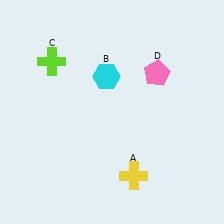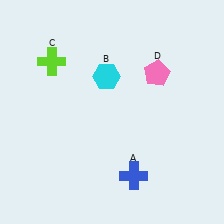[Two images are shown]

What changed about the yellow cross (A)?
In Image 1, A is yellow. In Image 2, it changed to blue.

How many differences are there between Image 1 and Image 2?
There is 1 difference between the two images.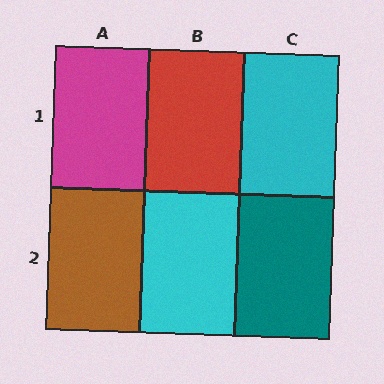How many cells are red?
1 cell is red.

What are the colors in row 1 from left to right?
Magenta, red, cyan.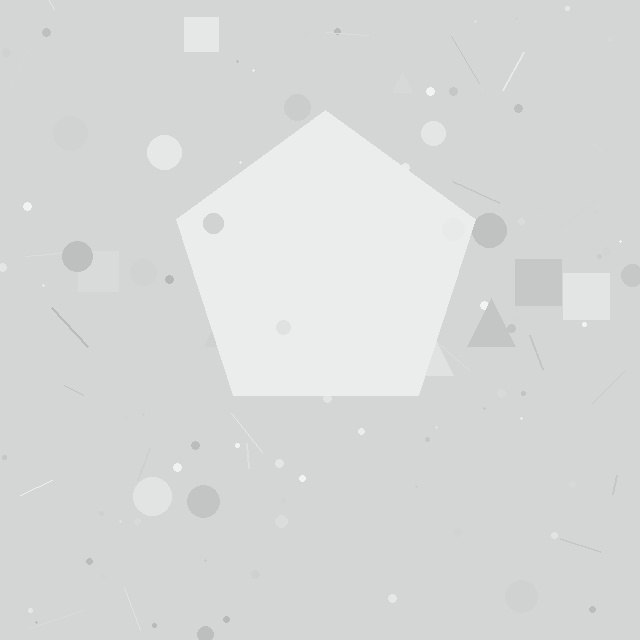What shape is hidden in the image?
A pentagon is hidden in the image.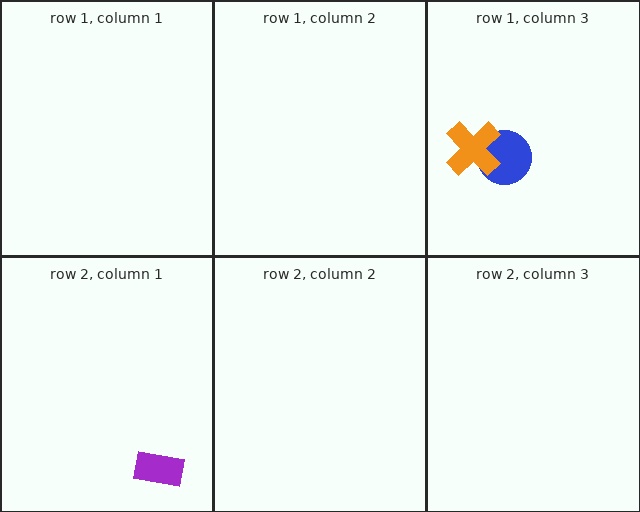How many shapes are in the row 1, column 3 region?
2.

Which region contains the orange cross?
The row 1, column 3 region.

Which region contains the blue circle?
The row 1, column 3 region.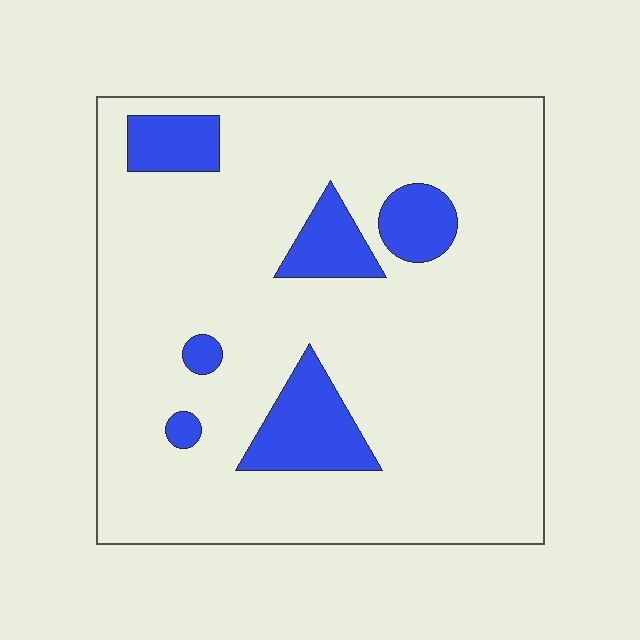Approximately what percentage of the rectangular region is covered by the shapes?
Approximately 15%.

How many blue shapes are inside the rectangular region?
6.